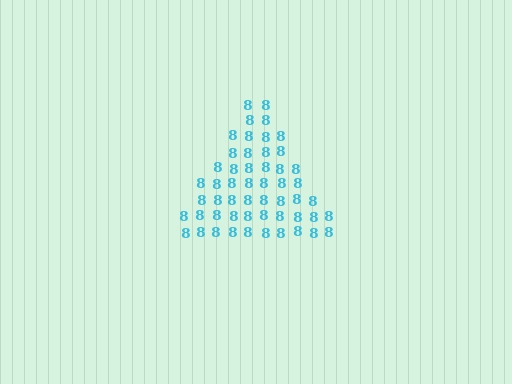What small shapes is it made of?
It is made of small digit 8's.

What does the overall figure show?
The overall figure shows a triangle.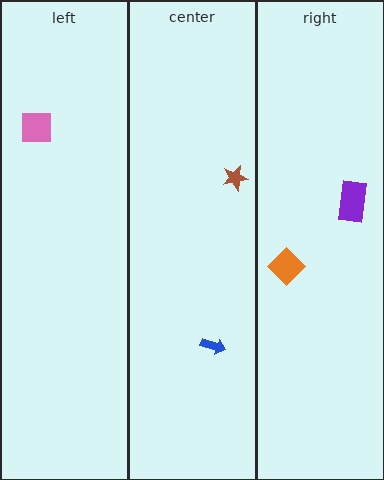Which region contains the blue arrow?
The center region.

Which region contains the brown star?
The center region.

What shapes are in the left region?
The pink square.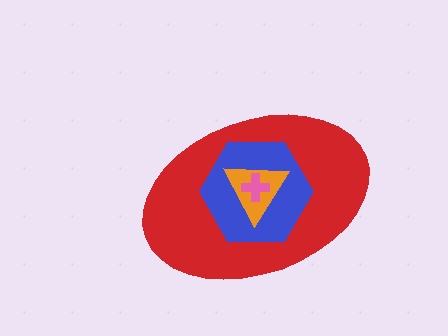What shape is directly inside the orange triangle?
The pink cross.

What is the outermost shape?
The red ellipse.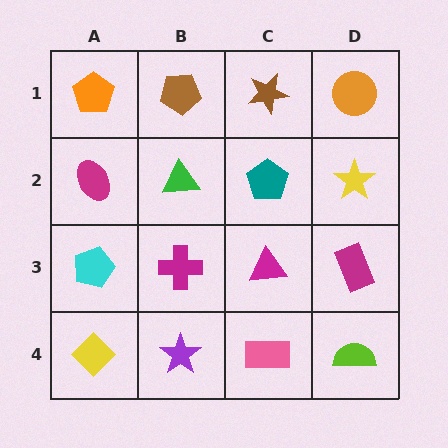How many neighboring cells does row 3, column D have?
3.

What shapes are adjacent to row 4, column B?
A magenta cross (row 3, column B), a yellow diamond (row 4, column A), a pink rectangle (row 4, column C).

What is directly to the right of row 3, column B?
A magenta triangle.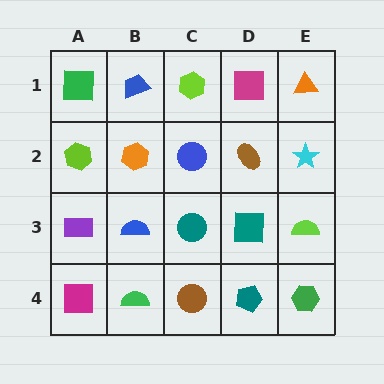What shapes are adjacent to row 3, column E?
A cyan star (row 2, column E), a green hexagon (row 4, column E), a teal square (row 3, column D).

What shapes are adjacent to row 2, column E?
An orange triangle (row 1, column E), a lime semicircle (row 3, column E), a brown ellipse (row 2, column D).